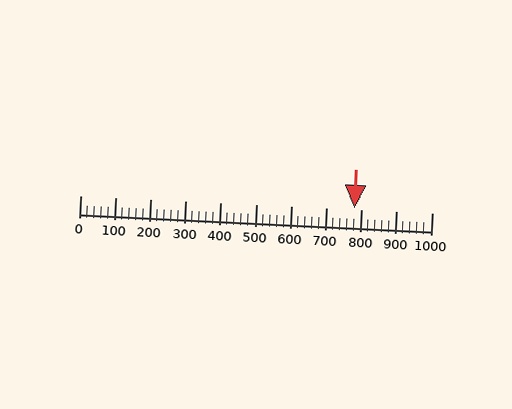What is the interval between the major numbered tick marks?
The major tick marks are spaced 100 units apart.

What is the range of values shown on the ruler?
The ruler shows values from 0 to 1000.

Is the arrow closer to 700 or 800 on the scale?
The arrow is closer to 800.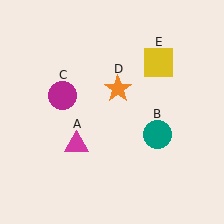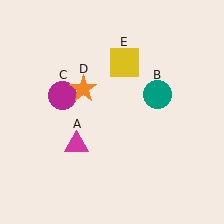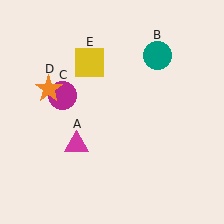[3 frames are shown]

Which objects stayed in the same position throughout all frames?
Magenta triangle (object A) and magenta circle (object C) remained stationary.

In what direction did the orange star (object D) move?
The orange star (object D) moved left.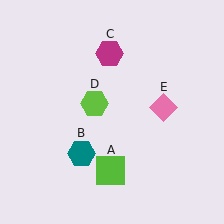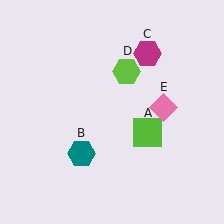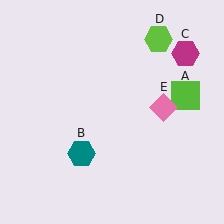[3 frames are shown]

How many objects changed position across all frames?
3 objects changed position: lime square (object A), magenta hexagon (object C), lime hexagon (object D).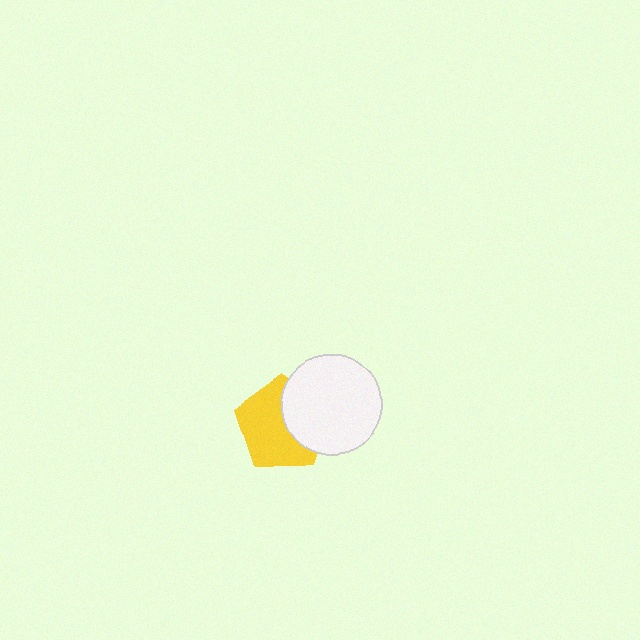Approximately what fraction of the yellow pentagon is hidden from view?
Roughly 38% of the yellow pentagon is hidden behind the white circle.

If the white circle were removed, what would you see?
You would see the complete yellow pentagon.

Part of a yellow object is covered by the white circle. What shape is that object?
It is a pentagon.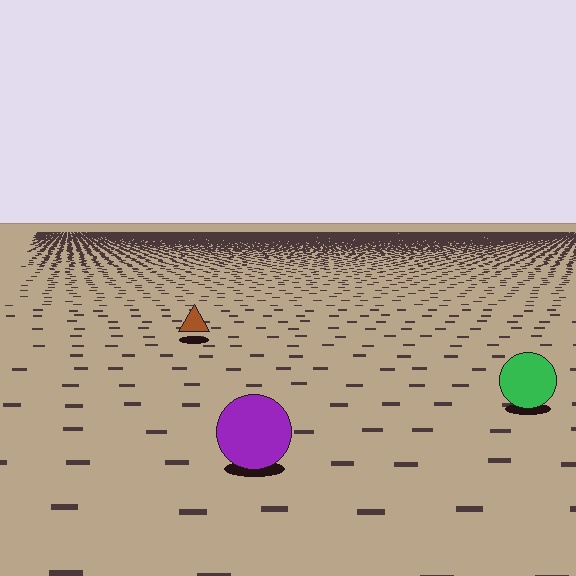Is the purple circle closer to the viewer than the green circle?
Yes. The purple circle is closer — you can tell from the texture gradient: the ground texture is coarser near it.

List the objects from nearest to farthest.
From nearest to farthest: the purple circle, the green circle, the brown triangle.